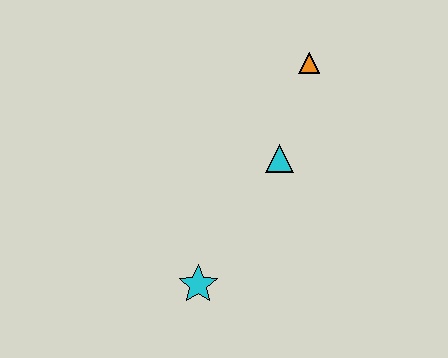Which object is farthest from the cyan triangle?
The cyan star is farthest from the cyan triangle.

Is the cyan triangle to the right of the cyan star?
Yes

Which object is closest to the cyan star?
The cyan triangle is closest to the cyan star.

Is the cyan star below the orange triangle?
Yes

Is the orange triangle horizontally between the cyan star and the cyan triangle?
No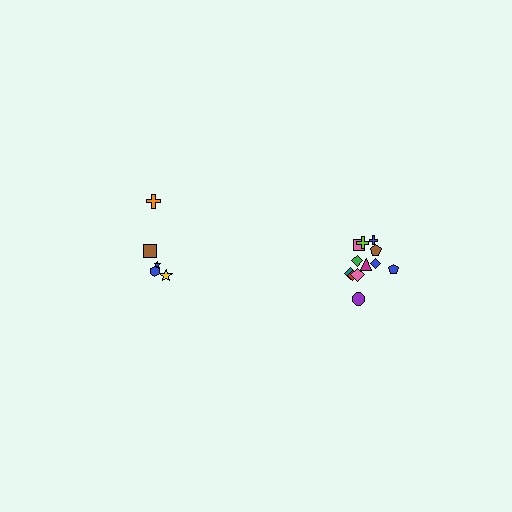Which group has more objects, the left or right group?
The right group.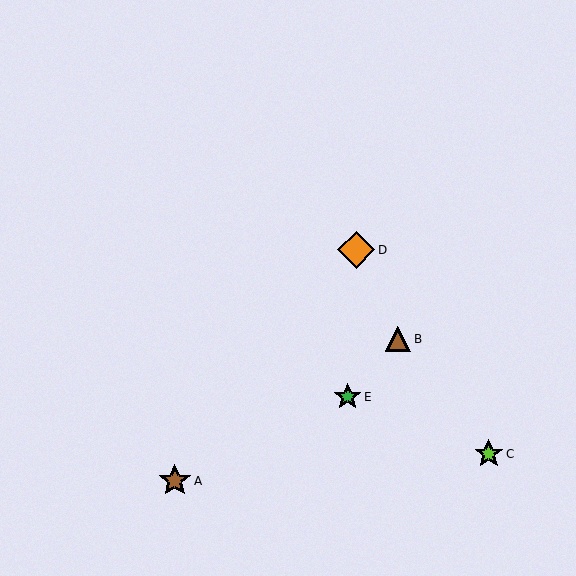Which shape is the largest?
The orange diamond (labeled D) is the largest.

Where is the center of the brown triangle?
The center of the brown triangle is at (398, 339).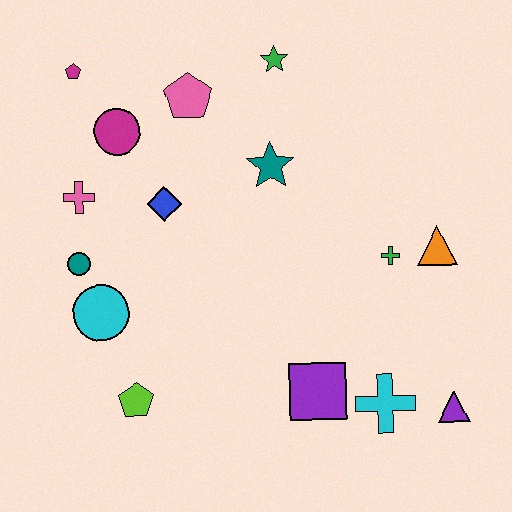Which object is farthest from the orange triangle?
The magenta pentagon is farthest from the orange triangle.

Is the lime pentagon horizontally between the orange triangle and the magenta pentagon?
Yes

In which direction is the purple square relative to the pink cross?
The purple square is to the right of the pink cross.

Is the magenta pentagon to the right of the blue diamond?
No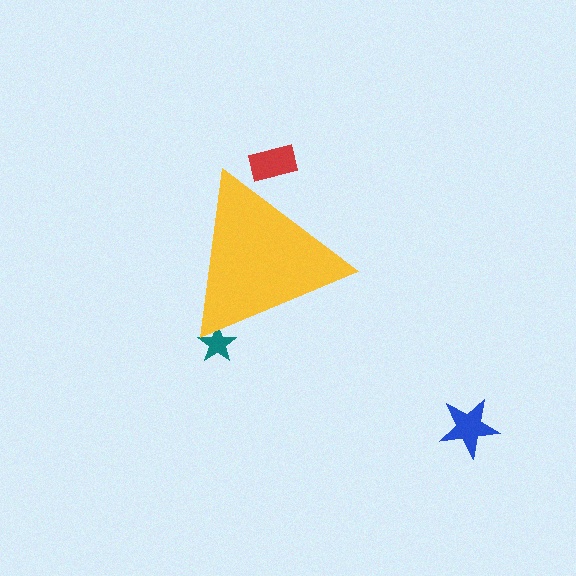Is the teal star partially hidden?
Yes, the teal star is partially hidden behind the yellow triangle.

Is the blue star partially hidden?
No, the blue star is fully visible.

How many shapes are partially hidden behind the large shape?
2 shapes are partially hidden.